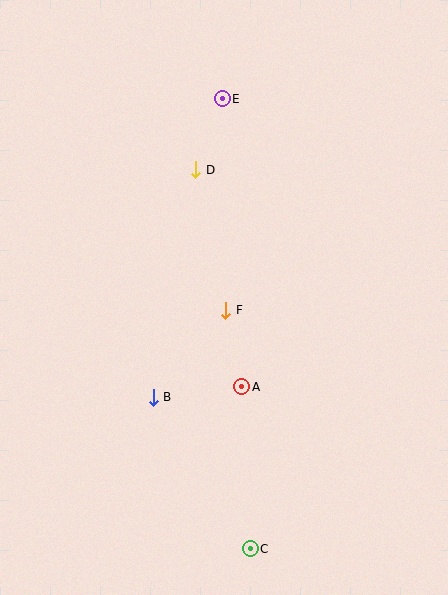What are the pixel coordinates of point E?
Point E is at (222, 99).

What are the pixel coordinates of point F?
Point F is at (226, 310).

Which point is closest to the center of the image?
Point F at (226, 310) is closest to the center.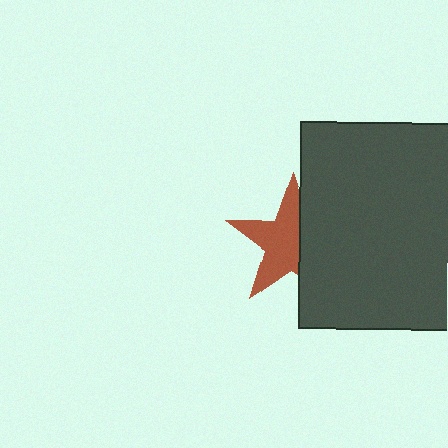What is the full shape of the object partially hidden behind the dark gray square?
The partially hidden object is a brown star.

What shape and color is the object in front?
The object in front is a dark gray square.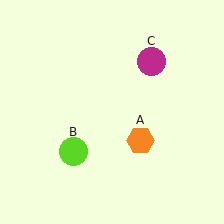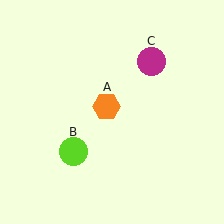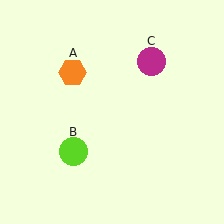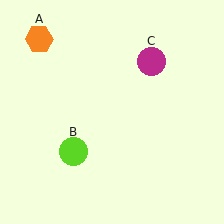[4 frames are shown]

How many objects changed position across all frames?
1 object changed position: orange hexagon (object A).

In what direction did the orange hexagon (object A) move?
The orange hexagon (object A) moved up and to the left.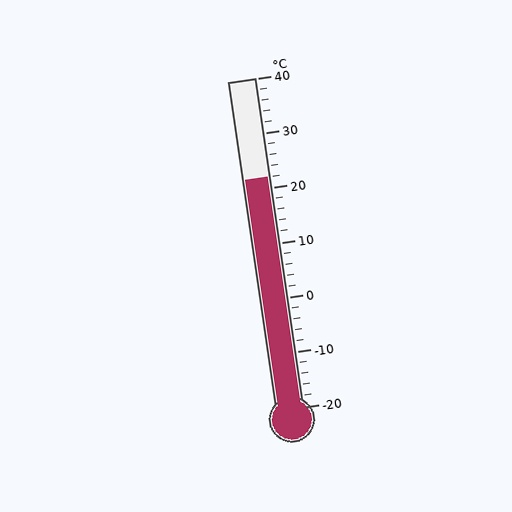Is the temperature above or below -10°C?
The temperature is above -10°C.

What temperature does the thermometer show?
The thermometer shows approximately 22°C.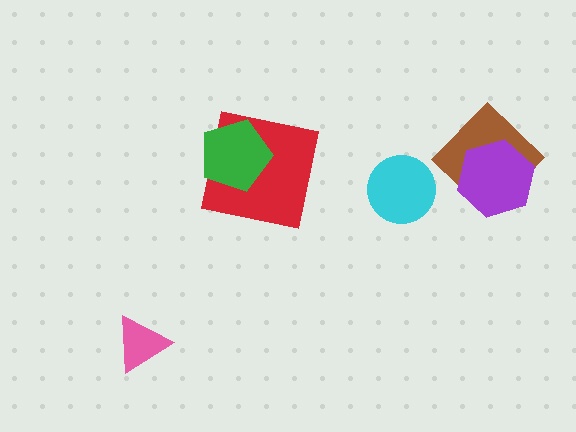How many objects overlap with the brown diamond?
1 object overlaps with the brown diamond.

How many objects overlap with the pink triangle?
0 objects overlap with the pink triangle.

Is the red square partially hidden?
Yes, it is partially covered by another shape.